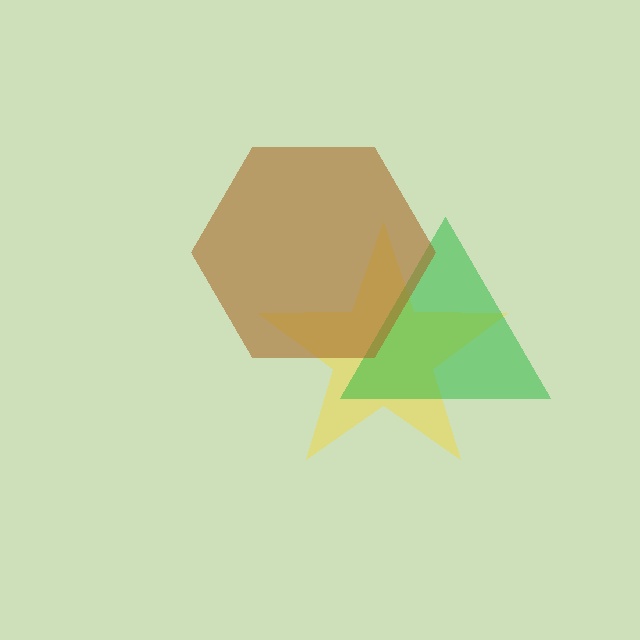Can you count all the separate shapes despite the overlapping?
Yes, there are 3 separate shapes.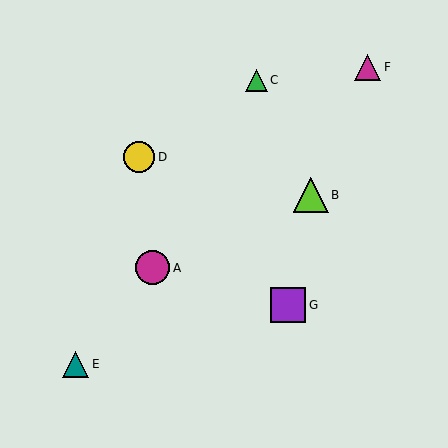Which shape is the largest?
The purple square (labeled G) is the largest.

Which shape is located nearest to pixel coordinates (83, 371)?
The teal triangle (labeled E) at (75, 365) is nearest to that location.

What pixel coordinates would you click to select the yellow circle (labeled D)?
Click at (139, 157) to select the yellow circle D.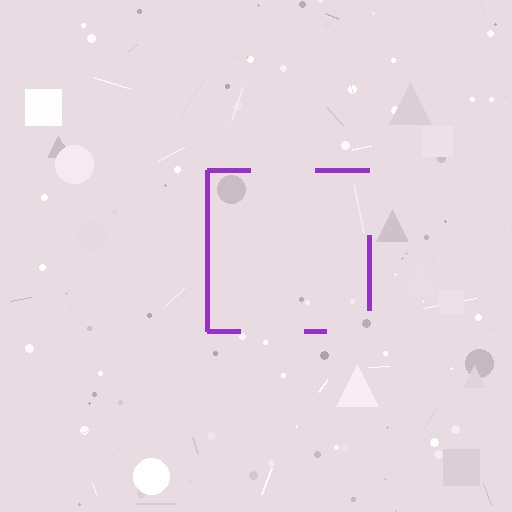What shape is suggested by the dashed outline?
The dashed outline suggests a square.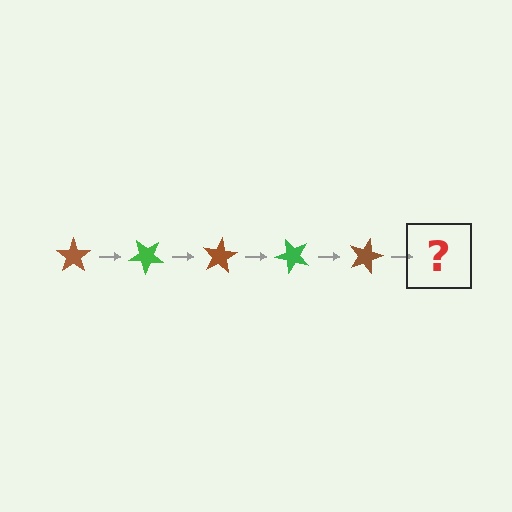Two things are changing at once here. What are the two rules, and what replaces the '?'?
The two rules are that it rotates 40 degrees each step and the color cycles through brown and green. The '?' should be a green star, rotated 200 degrees from the start.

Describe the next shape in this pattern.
It should be a green star, rotated 200 degrees from the start.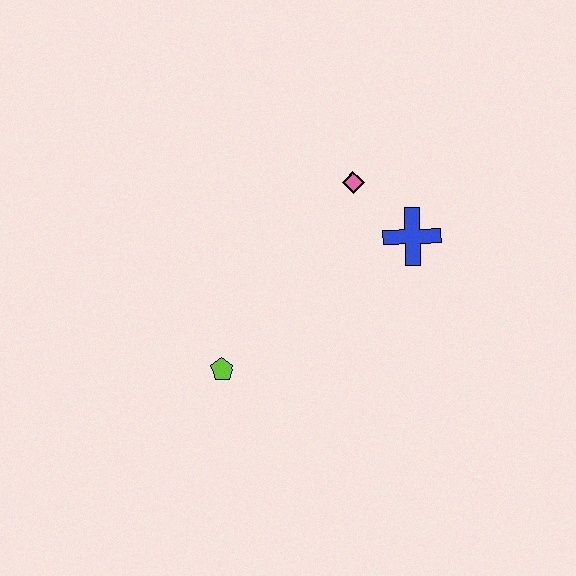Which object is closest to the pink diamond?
The blue cross is closest to the pink diamond.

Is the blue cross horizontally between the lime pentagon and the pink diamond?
No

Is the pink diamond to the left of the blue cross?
Yes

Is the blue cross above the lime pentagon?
Yes